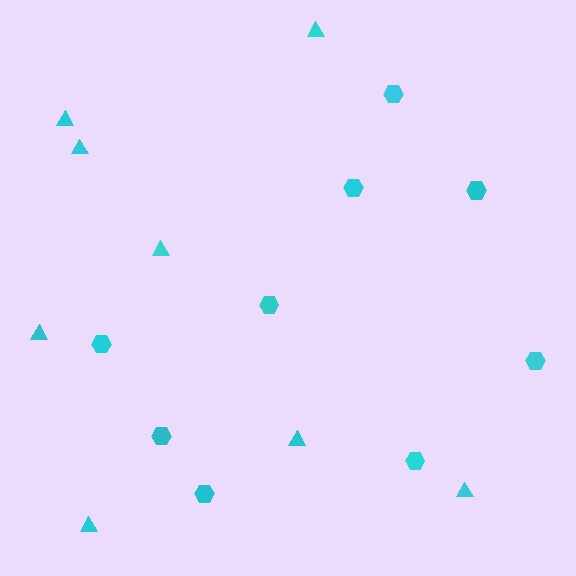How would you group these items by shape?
There are 2 groups: one group of triangles (8) and one group of hexagons (9).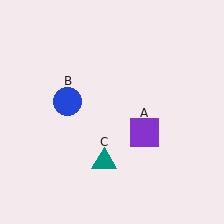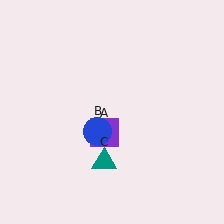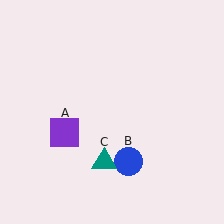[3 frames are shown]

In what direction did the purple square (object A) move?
The purple square (object A) moved left.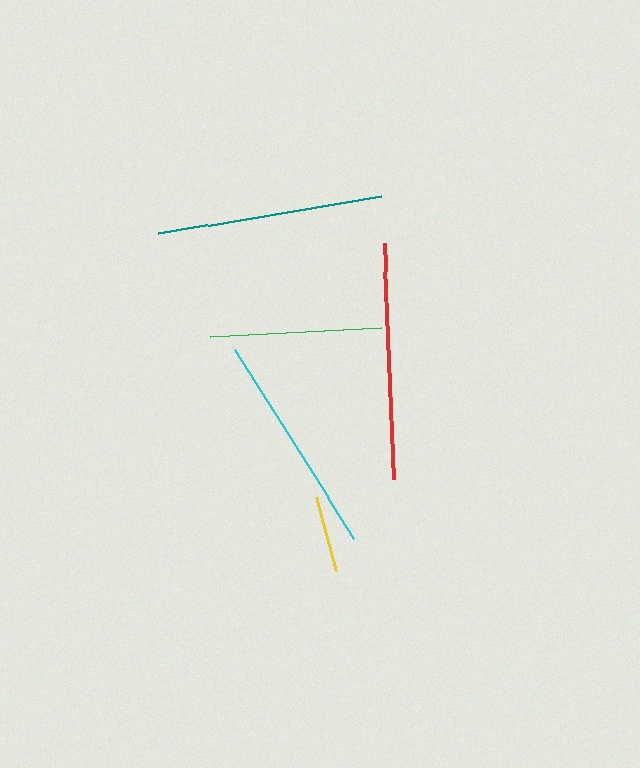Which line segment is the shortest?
The yellow line is the shortest at approximately 77 pixels.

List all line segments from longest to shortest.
From longest to shortest: red, teal, cyan, green, yellow.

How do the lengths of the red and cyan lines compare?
The red and cyan lines are approximately the same length.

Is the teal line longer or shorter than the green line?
The teal line is longer than the green line.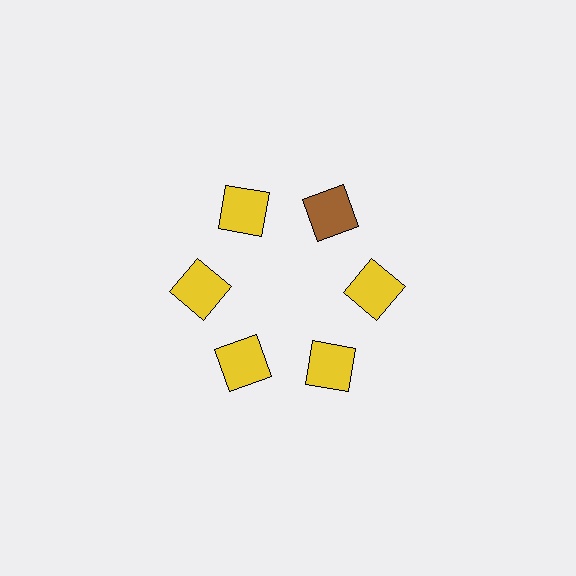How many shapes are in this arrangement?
There are 6 shapes arranged in a ring pattern.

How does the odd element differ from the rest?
It has a different color: brown instead of yellow.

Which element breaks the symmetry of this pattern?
The brown square at roughly the 1 o'clock position breaks the symmetry. All other shapes are yellow squares.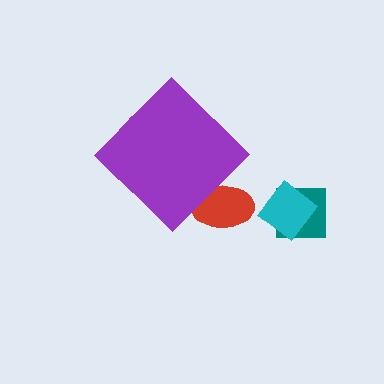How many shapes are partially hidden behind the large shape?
1 shape is partially hidden.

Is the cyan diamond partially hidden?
No, the cyan diamond is fully visible.